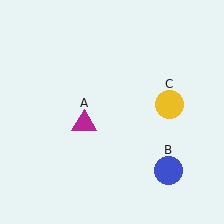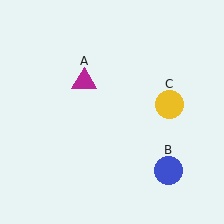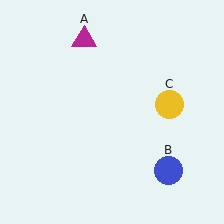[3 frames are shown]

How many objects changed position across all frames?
1 object changed position: magenta triangle (object A).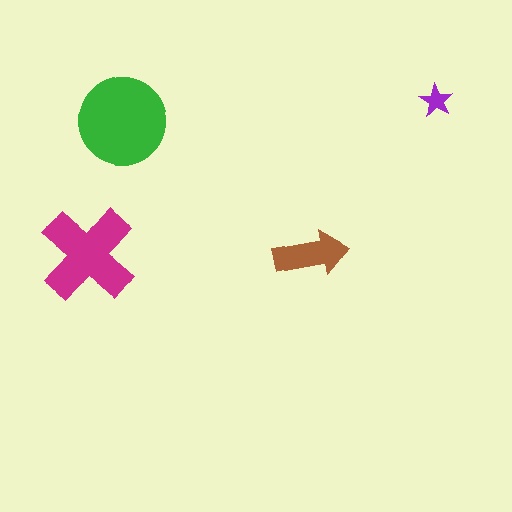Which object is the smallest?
The purple star.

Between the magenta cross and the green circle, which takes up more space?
The green circle.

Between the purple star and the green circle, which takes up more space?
The green circle.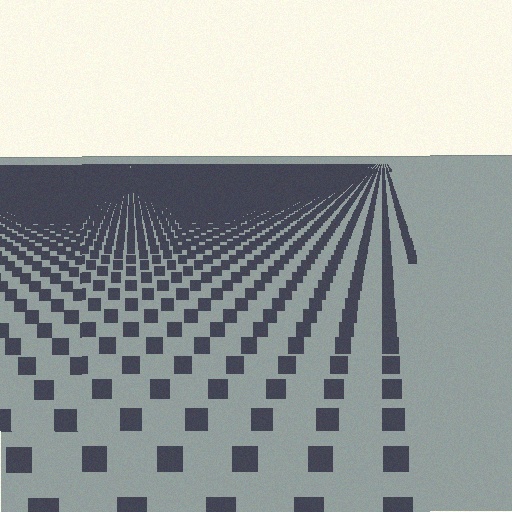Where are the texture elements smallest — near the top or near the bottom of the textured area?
Near the top.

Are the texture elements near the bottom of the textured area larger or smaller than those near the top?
Larger. Near the bottom, elements are closer to the viewer and appear at a bigger on-screen size.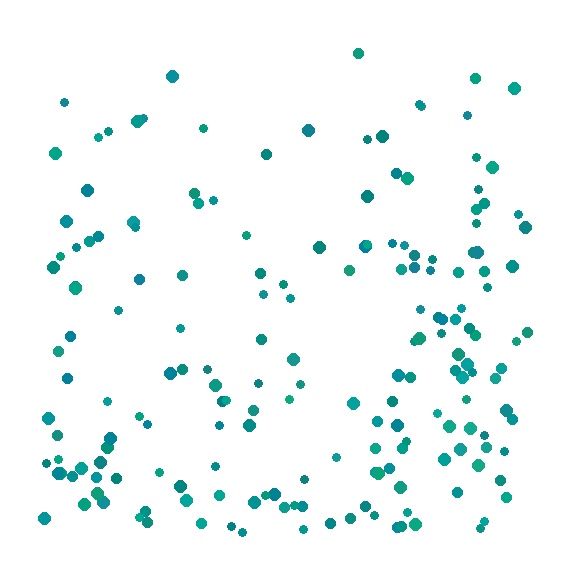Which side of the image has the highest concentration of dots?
The bottom.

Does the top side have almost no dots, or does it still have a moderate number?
Still a moderate number, just noticeably fewer than the bottom.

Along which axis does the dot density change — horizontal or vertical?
Vertical.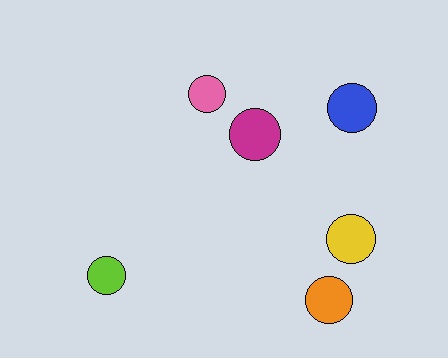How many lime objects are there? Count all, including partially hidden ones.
There is 1 lime object.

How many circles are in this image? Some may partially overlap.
There are 6 circles.